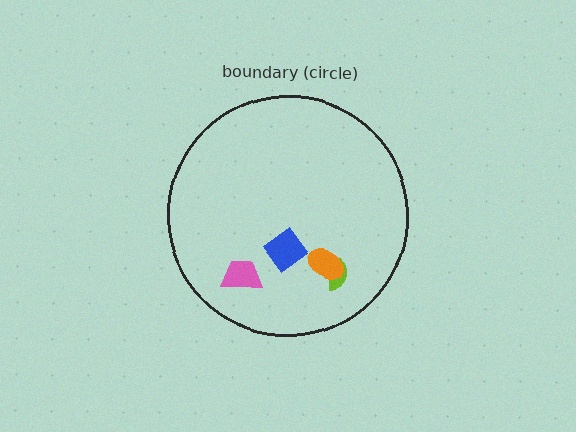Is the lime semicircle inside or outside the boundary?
Inside.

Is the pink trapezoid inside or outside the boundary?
Inside.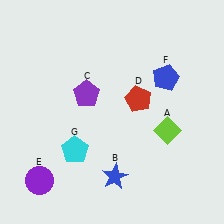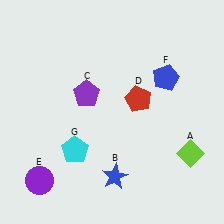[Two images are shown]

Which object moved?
The lime diamond (A) moved down.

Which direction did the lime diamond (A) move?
The lime diamond (A) moved down.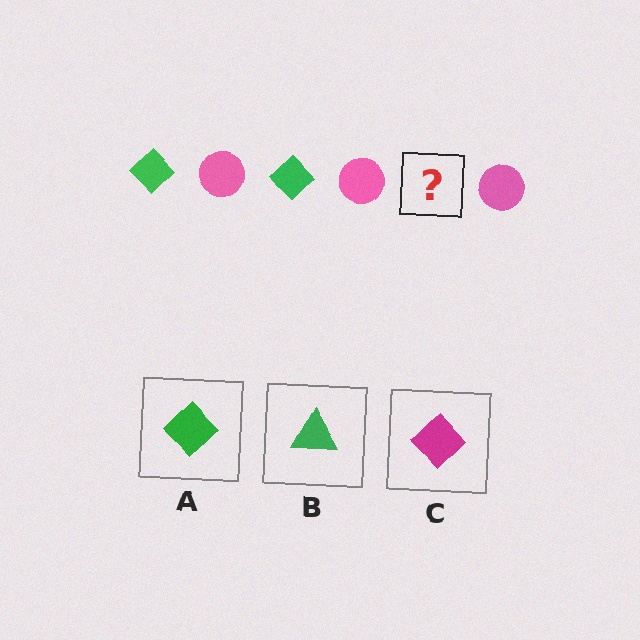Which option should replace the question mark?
Option A.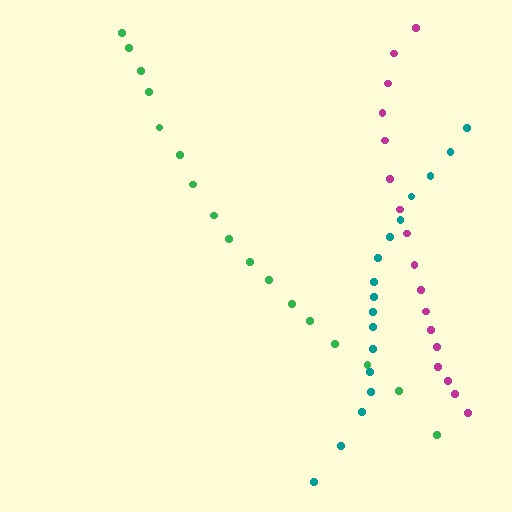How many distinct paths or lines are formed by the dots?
There are 3 distinct paths.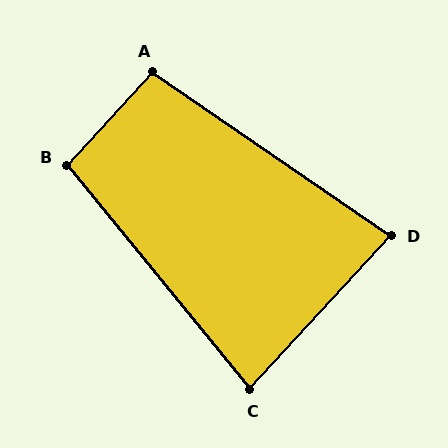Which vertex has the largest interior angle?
A, at approximately 98 degrees.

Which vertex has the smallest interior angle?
C, at approximately 82 degrees.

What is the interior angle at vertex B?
Approximately 98 degrees (obtuse).